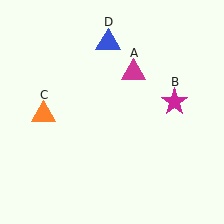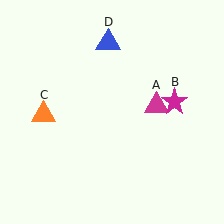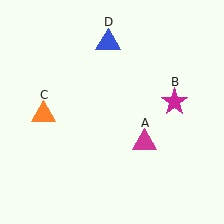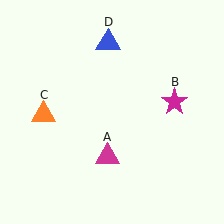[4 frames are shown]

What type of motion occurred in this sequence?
The magenta triangle (object A) rotated clockwise around the center of the scene.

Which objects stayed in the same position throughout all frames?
Magenta star (object B) and orange triangle (object C) and blue triangle (object D) remained stationary.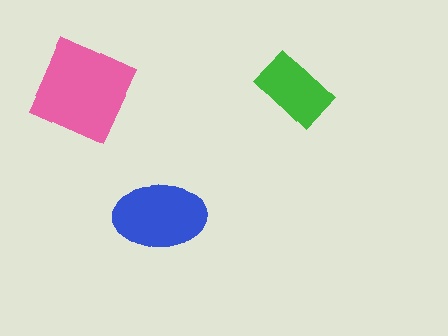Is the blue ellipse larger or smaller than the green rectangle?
Larger.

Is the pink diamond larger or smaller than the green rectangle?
Larger.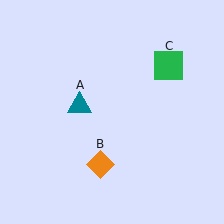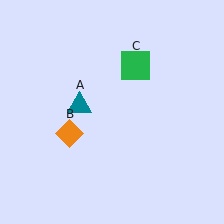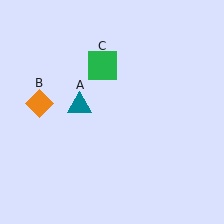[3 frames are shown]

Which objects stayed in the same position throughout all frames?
Teal triangle (object A) remained stationary.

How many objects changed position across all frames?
2 objects changed position: orange diamond (object B), green square (object C).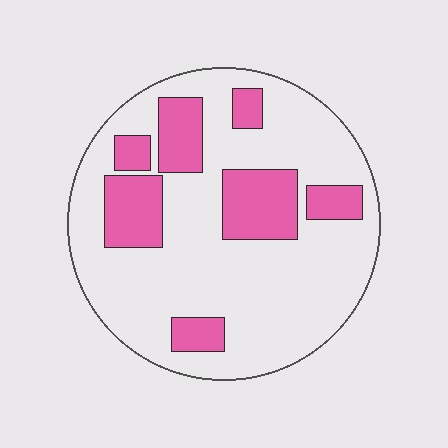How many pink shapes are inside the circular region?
7.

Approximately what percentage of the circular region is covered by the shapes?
Approximately 25%.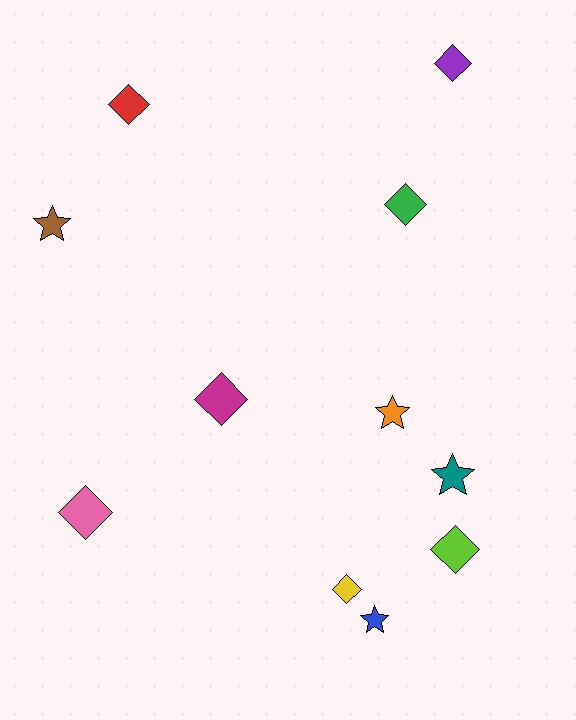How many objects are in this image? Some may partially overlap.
There are 11 objects.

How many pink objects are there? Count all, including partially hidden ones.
There is 1 pink object.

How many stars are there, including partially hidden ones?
There are 4 stars.